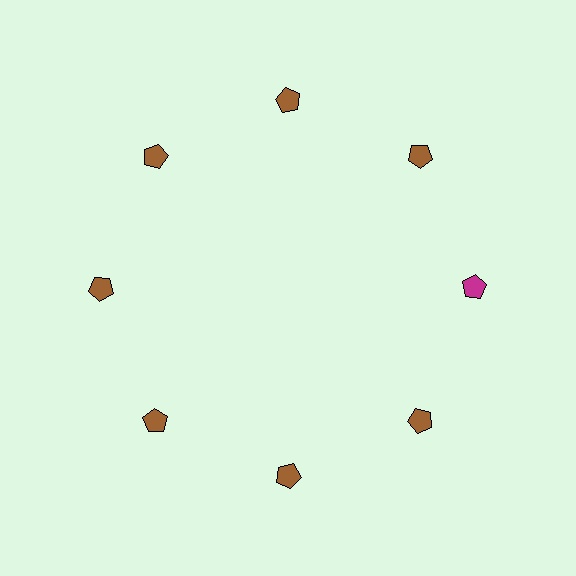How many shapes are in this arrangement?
There are 8 shapes arranged in a ring pattern.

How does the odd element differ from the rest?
It has a different color: magenta instead of brown.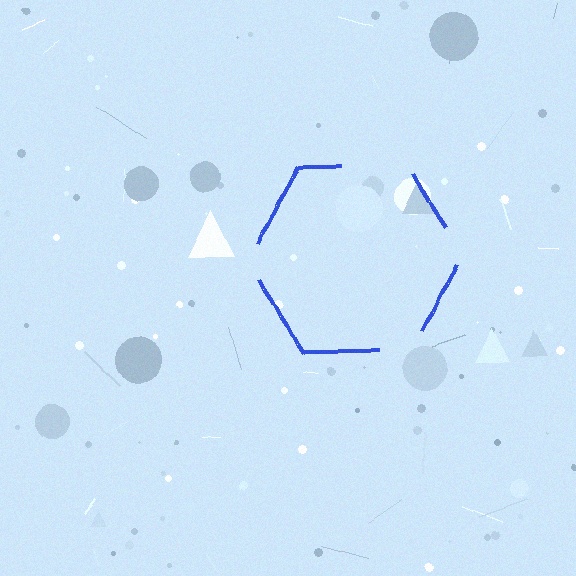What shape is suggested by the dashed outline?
The dashed outline suggests a hexagon.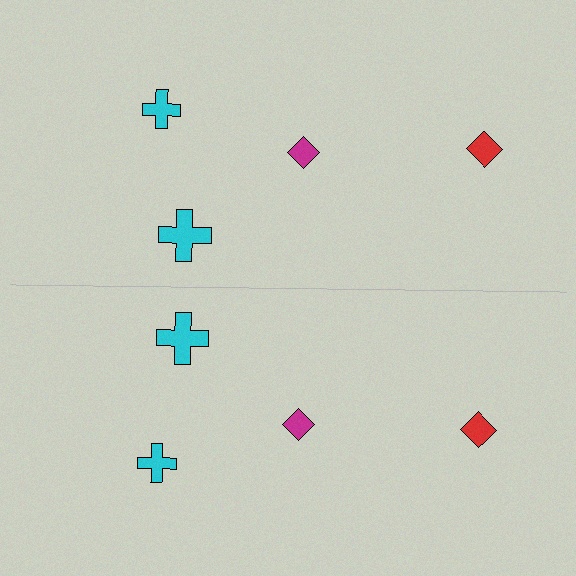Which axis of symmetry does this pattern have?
The pattern has a horizontal axis of symmetry running through the center of the image.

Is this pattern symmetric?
Yes, this pattern has bilateral (reflection) symmetry.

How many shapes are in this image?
There are 8 shapes in this image.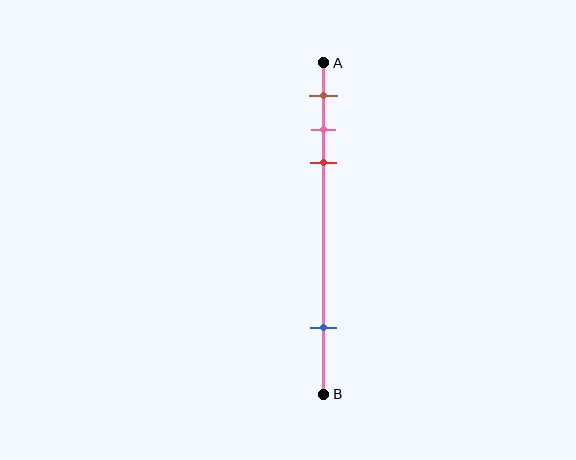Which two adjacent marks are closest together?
The pink and red marks are the closest adjacent pair.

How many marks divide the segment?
There are 4 marks dividing the segment.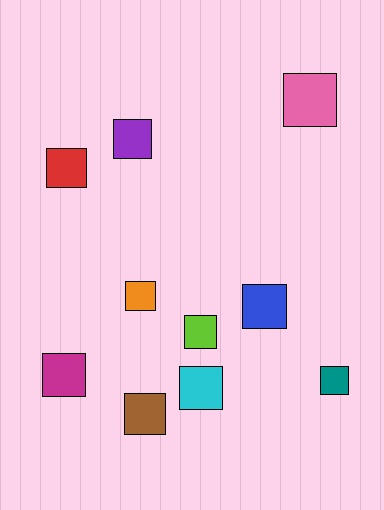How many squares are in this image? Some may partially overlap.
There are 10 squares.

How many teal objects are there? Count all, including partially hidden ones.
There is 1 teal object.